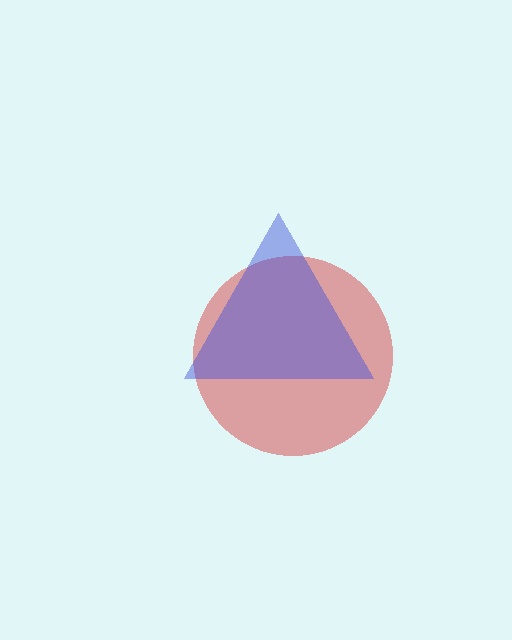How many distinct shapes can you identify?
There are 2 distinct shapes: a red circle, a blue triangle.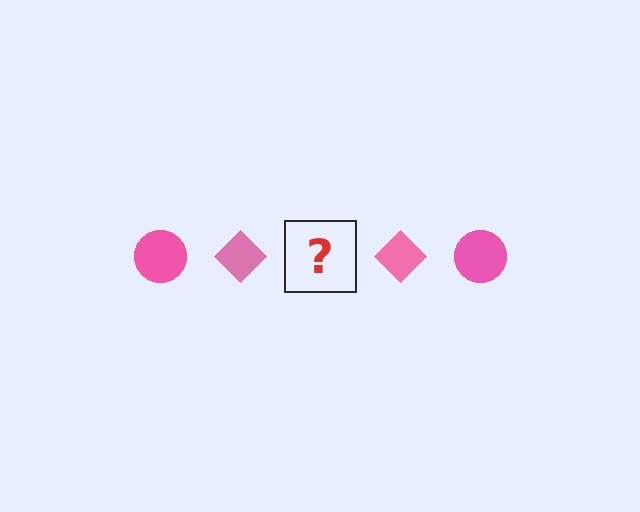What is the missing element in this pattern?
The missing element is a pink circle.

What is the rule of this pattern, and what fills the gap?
The rule is that the pattern cycles through circle, diamond shapes in pink. The gap should be filled with a pink circle.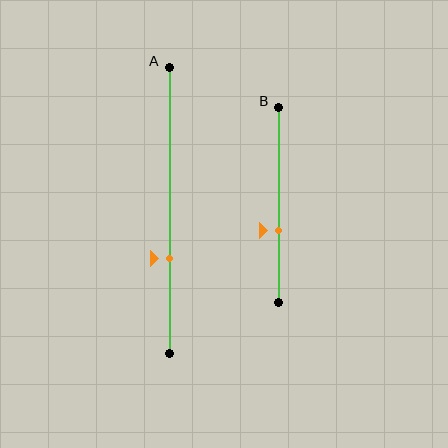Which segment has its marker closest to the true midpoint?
Segment B has its marker closest to the true midpoint.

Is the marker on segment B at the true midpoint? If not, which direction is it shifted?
No, the marker on segment B is shifted downward by about 13% of the segment length.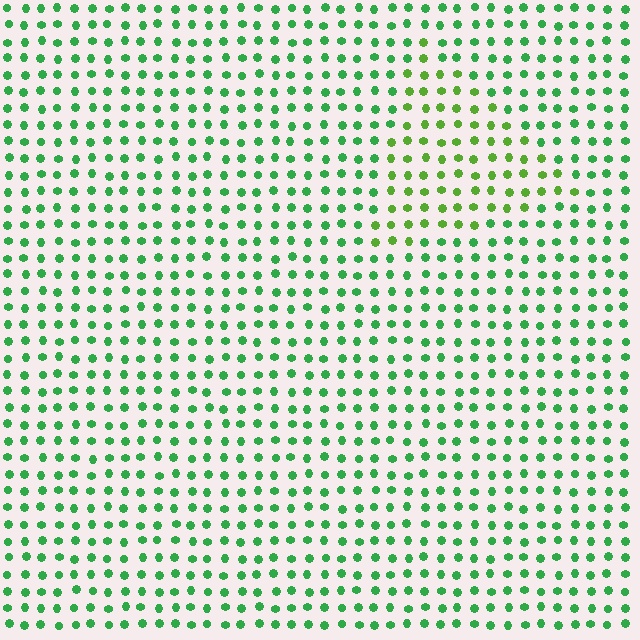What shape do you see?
I see a triangle.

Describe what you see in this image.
The image is filled with small green elements in a uniform arrangement. A triangle-shaped region is visible where the elements are tinted to a slightly different hue, forming a subtle color boundary.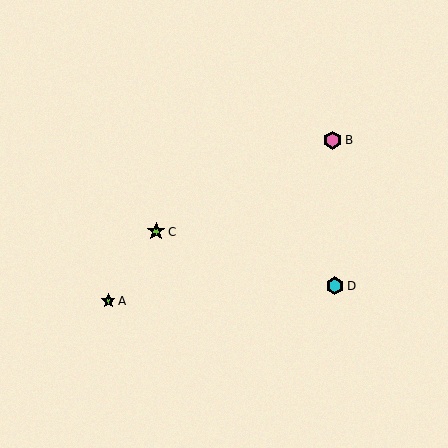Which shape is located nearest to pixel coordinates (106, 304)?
The lime star (labeled A) at (108, 301) is nearest to that location.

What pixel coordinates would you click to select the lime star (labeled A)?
Click at (108, 301) to select the lime star A.